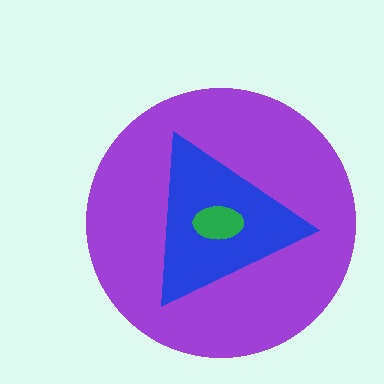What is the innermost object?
The green ellipse.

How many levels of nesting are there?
3.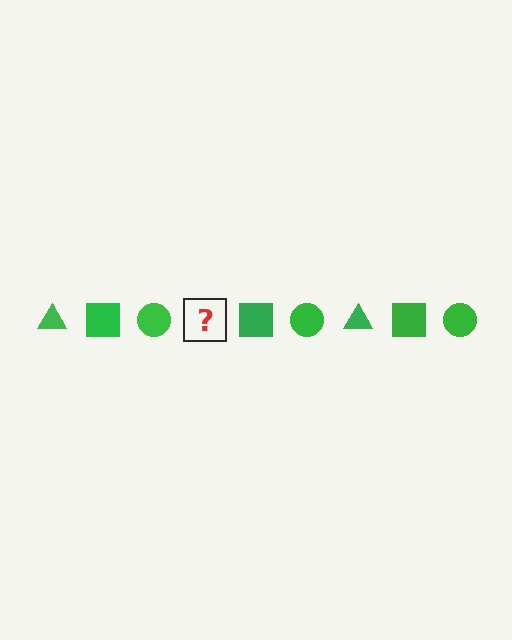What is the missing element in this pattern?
The missing element is a green triangle.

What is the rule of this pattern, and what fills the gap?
The rule is that the pattern cycles through triangle, square, circle shapes in green. The gap should be filled with a green triangle.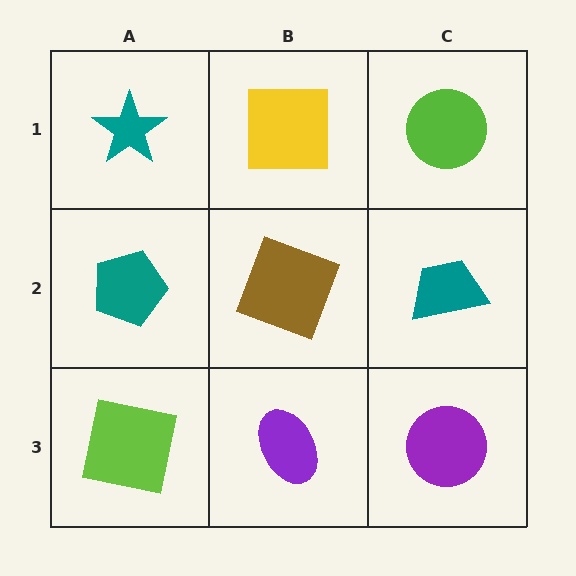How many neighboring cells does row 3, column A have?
2.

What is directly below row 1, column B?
A brown square.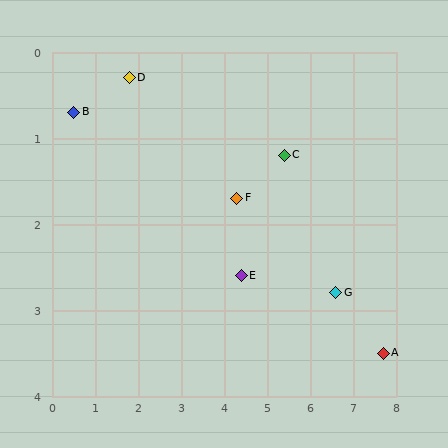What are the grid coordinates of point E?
Point E is at approximately (4.4, 2.6).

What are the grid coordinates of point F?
Point F is at approximately (4.3, 1.7).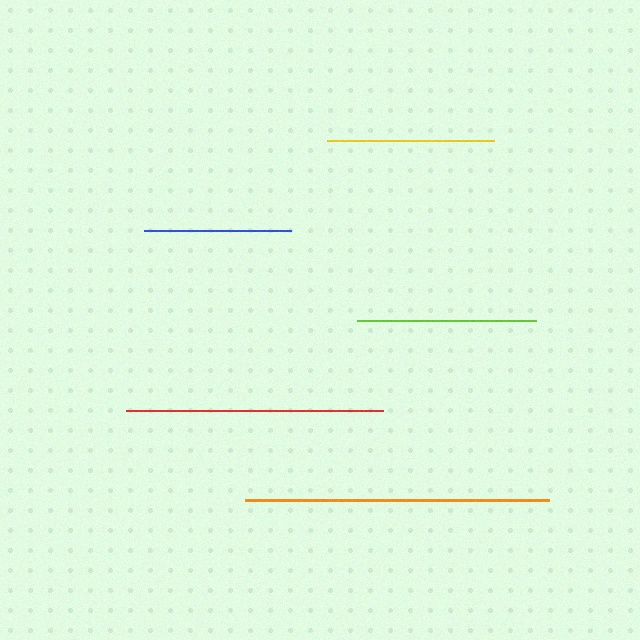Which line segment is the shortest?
The blue line is the shortest at approximately 148 pixels.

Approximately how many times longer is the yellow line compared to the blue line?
The yellow line is approximately 1.1 times the length of the blue line.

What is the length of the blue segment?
The blue segment is approximately 148 pixels long.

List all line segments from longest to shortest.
From longest to shortest: orange, red, lime, yellow, blue.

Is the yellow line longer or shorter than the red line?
The red line is longer than the yellow line.